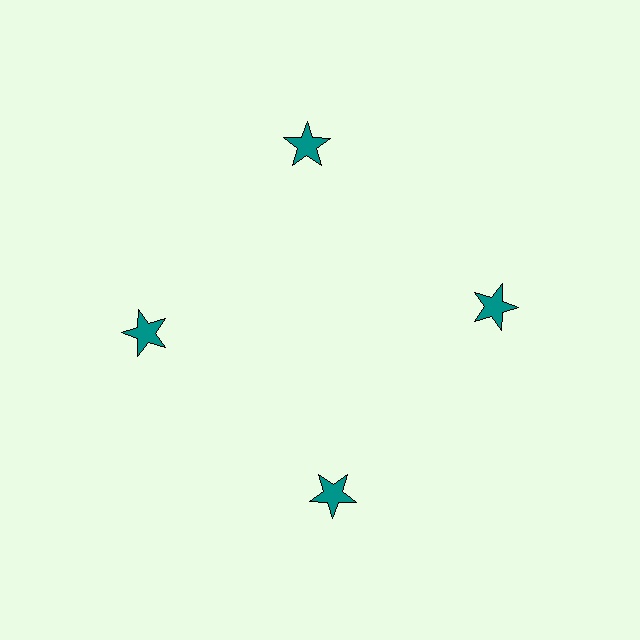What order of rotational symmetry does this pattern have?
This pattern has 4-fold rotational symmetry.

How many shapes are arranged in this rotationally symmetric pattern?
There are 4 shapes, arranged in 4 groups of 1.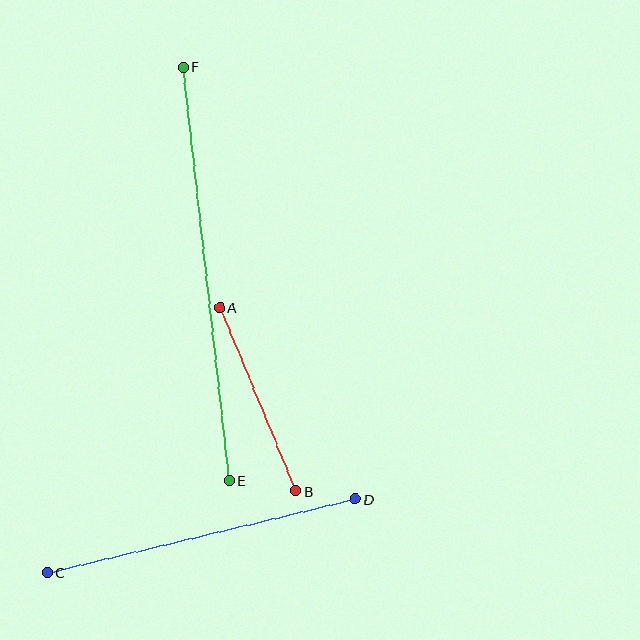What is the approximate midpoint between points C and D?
The midpoint is at approximately (201, 536) pixels.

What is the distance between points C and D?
The distance is approximately 317 pixels.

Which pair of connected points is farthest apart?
Points E and F are farthest apart.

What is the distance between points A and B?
The distance is approximately 198 pixels.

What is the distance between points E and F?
The distance is approximately 416 pixels.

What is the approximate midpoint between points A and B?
The midpoint is at approximately (258, 399) pixels.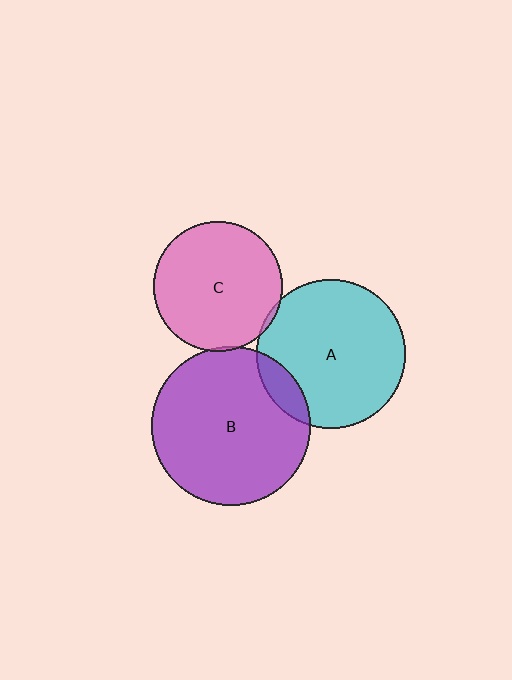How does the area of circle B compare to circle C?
Approximately 1.5 times.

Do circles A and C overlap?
Yes.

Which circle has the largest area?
Circle B (purple).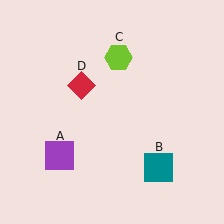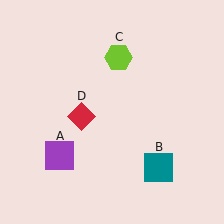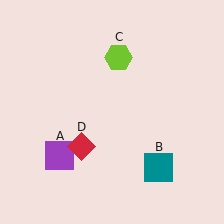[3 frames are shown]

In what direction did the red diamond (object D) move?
The red diamond (object D) moved down.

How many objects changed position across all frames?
1 object changed position: red diamond (object D).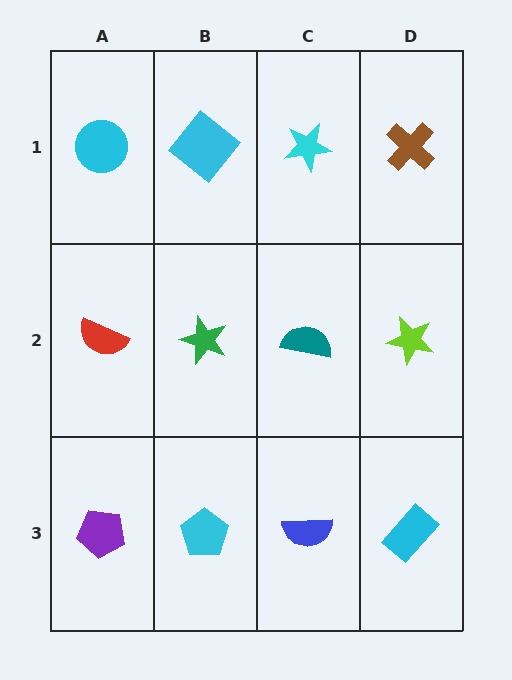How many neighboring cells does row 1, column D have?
2.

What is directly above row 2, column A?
A cyan circle.